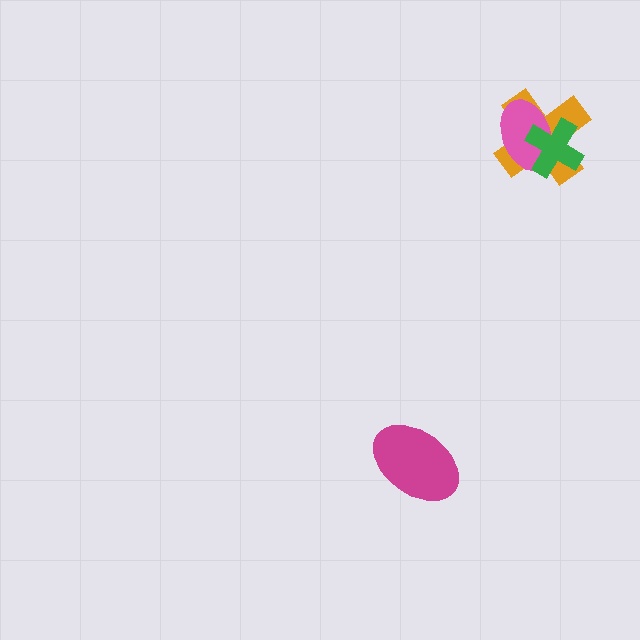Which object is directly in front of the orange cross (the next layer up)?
The pink ellipse is directly in front of the orange cross.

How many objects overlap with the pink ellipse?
2 objects overlap with the pink ellipse.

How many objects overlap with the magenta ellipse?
0 objects overlap with the magenta ellipse.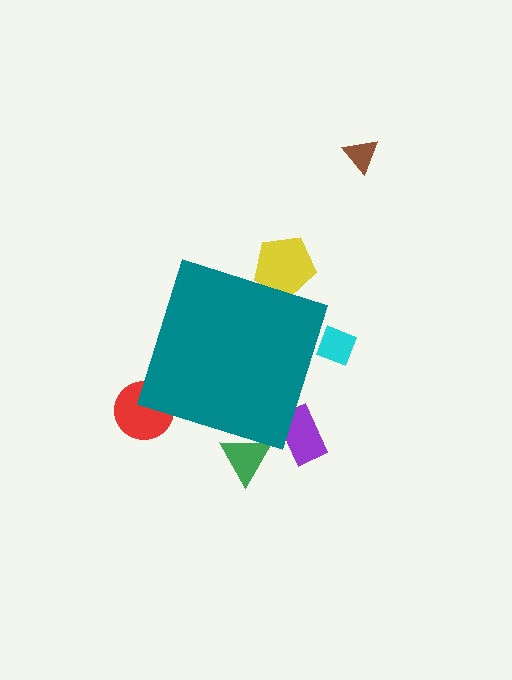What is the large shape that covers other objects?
A teal diamond.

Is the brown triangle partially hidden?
No, the brown triangle is fully visible.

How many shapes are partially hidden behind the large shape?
5 shapes are partially hidden.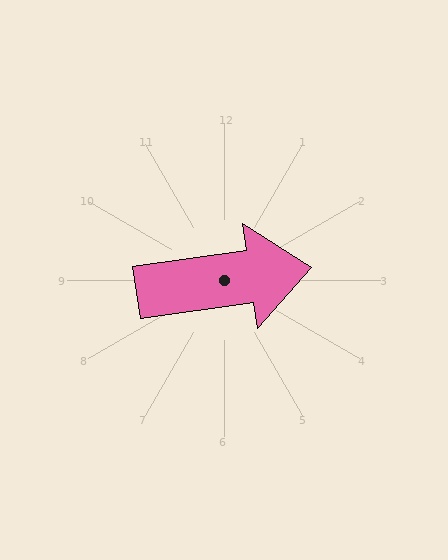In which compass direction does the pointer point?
East.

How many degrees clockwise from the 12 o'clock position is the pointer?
Approximately 82 degrees.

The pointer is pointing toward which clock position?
Roughly 3 o'clock.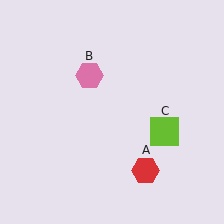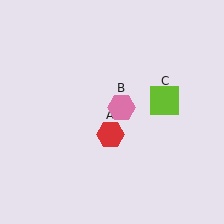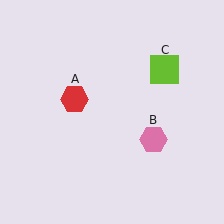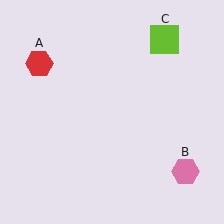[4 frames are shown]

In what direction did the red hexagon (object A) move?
The red hexagon (object A) moved up and to the left.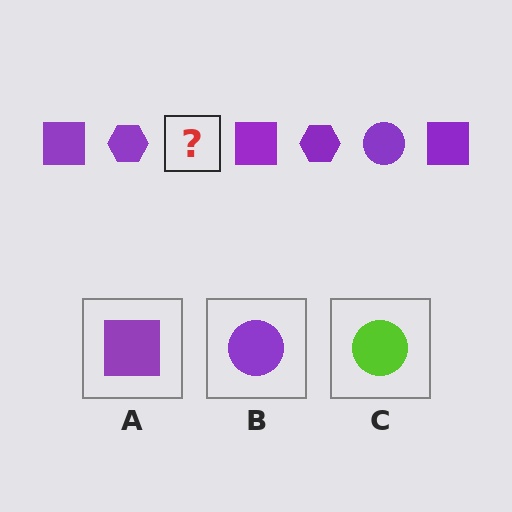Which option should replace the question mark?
Option B.